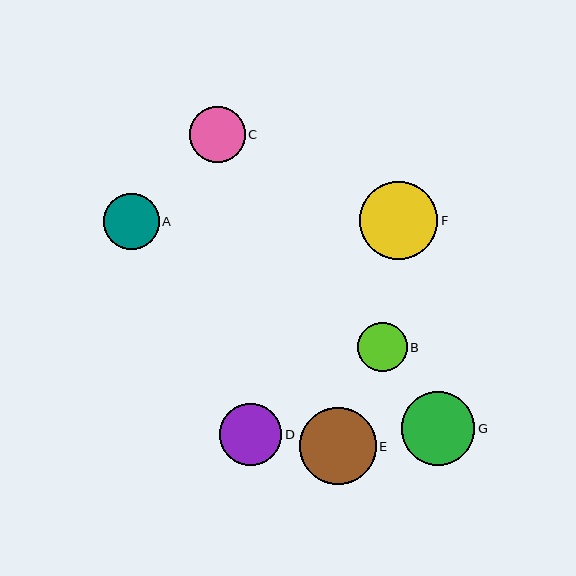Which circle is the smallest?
Circle B is the smallest with a size of approximately 49 pixels.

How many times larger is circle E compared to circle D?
Circle E is approximately 1.2 times the size of circle D.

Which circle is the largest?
Circle F is the largest with a size of approximately 78 pixels.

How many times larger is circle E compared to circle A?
Circle E is approximately 1.4 times the size of circle A.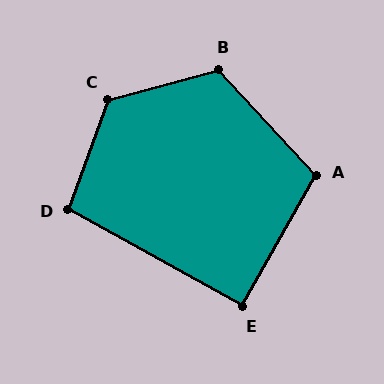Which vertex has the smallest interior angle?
E, at approximately 90 degrees.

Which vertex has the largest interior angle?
C, at approximately 125 degrees.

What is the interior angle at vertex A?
Approximately 108 degrees (obtuse).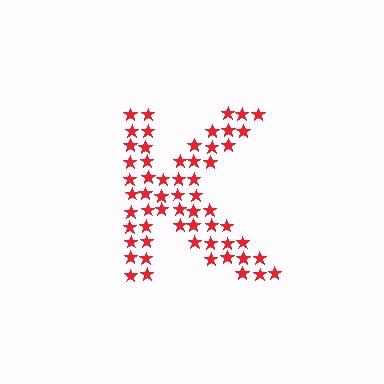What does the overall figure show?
The overall figure shows the letter K.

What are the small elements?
The small elements are stars.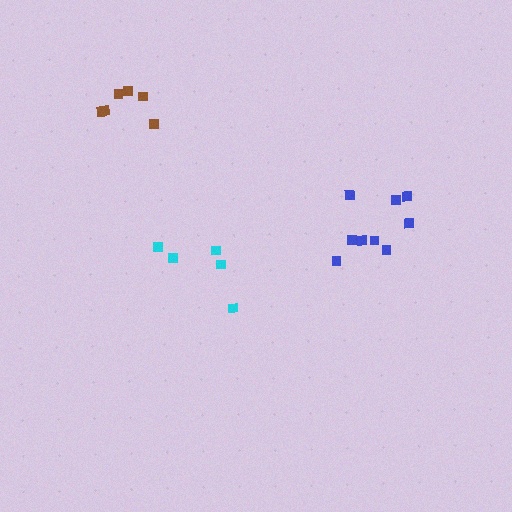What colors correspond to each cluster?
The clusters are colored: cyan, brown, blue.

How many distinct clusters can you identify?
There are 3 distinct clusters.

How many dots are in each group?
Group 1: 5 dots, Group 2: 6 dots, Group 3: 9 dots (20 total).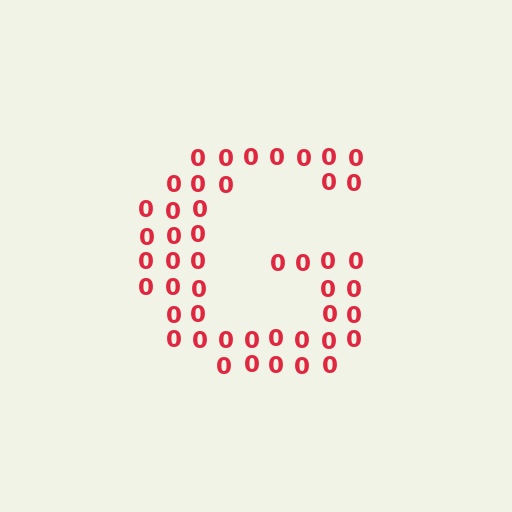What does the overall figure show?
The overall figure shows the letter G.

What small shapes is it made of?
It is made of small digit 0's.